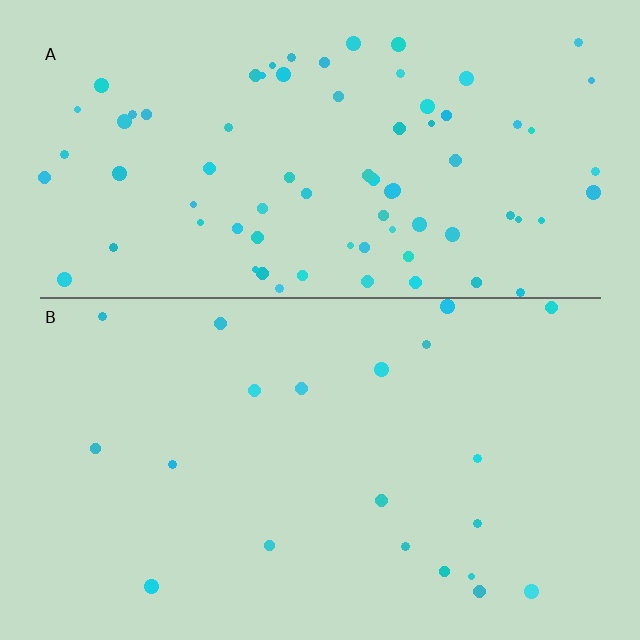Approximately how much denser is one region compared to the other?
Approximately 3.7× — region A over region B.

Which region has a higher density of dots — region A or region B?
A (the top).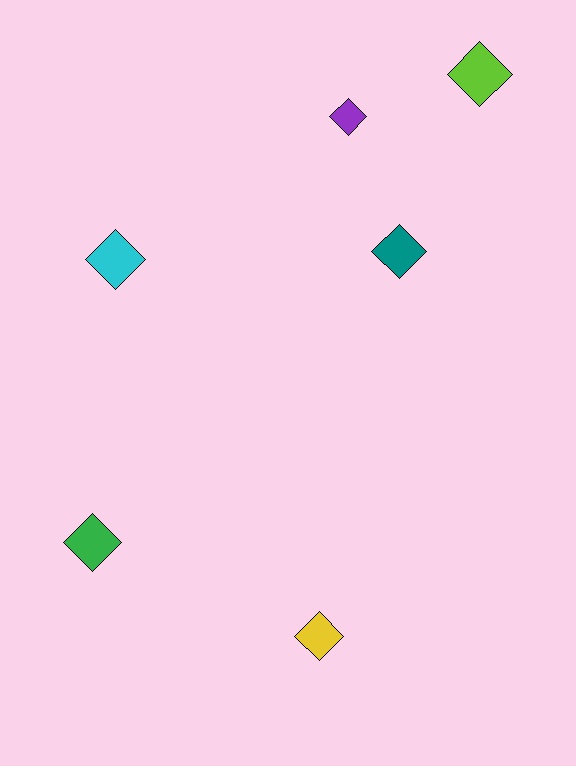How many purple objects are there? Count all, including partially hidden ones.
There is 1 purple object.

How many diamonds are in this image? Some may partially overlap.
There are 6 diamonds.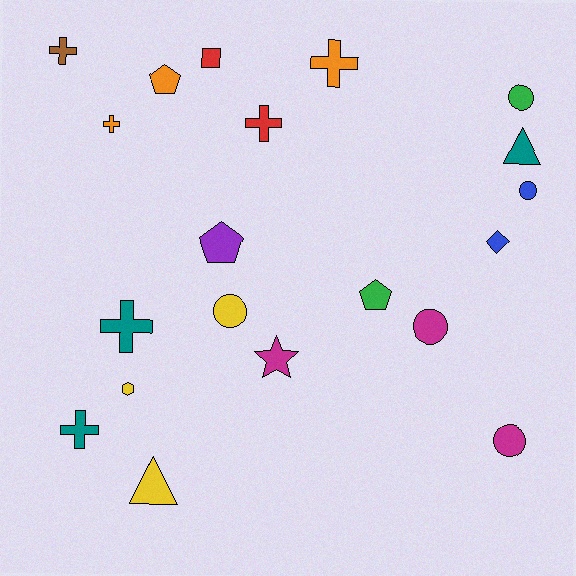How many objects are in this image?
There are 20 objects.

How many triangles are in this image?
There are 2 triangles.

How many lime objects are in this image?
There are no lime objects.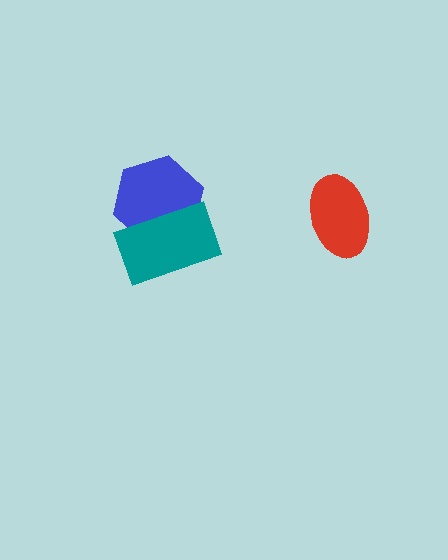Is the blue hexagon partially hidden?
Yes, it is partially covered by another shape.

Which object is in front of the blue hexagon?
The teal rectangle is in front of the blue hexagon.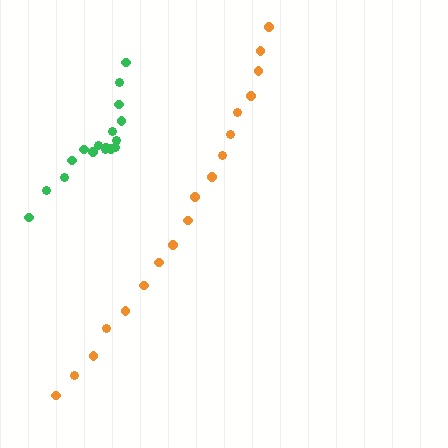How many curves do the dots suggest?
There are 2 distinct paths.